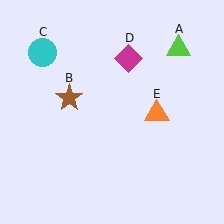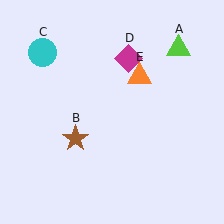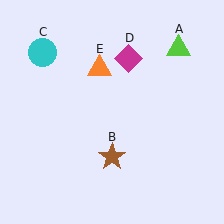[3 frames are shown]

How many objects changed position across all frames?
2 objects changed position: brown star (object B), orange triangle (object E).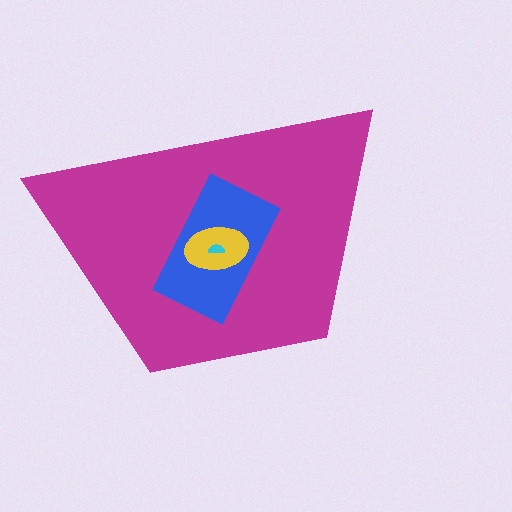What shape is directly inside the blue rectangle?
The yellow ellipse.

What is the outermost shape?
The magenta trapezoid.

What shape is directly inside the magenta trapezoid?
The blue rectangle.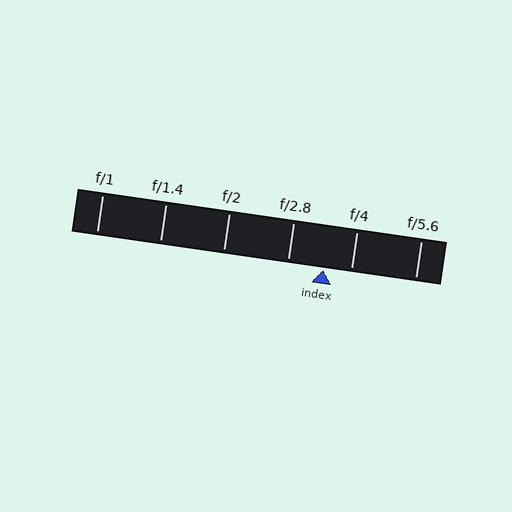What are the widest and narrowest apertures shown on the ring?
The widest aperture shown is f/1 and the narrowest is f/5.6.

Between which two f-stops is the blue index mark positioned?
The index mark is between f/2.8 and f/4.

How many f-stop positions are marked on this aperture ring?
There are 6 f-stop positions marked.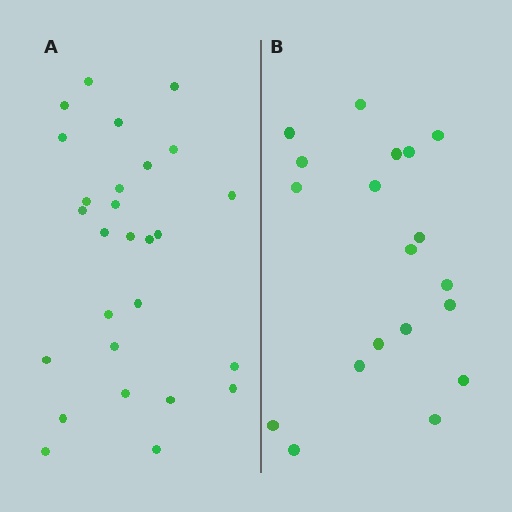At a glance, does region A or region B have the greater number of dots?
Region A (the left region) has more dots.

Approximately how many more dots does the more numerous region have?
Region A has roughly 8 or so more dots than region B.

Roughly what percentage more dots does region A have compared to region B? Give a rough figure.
About 40% more.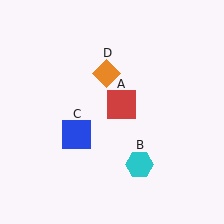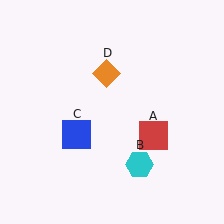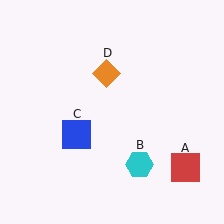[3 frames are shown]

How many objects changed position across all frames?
1 object changed position: red square (object A).